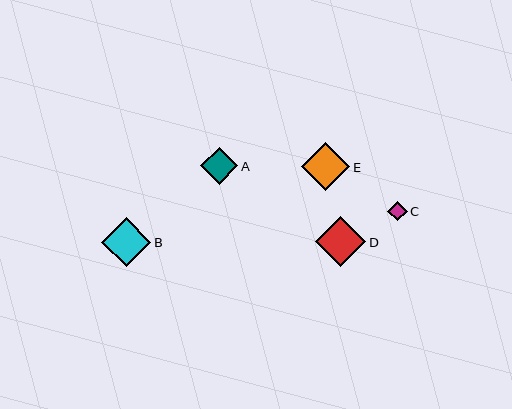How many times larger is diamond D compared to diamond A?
Diamond D is approximately 1.3 times the size of diamond A.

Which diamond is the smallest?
Diamond C is the smallest with a size of approximately 20 pixels.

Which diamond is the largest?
Diamond D is the largest with a size of approximately 50 pixels.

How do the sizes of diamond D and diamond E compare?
Diamond D and diamond E are approximately the same size.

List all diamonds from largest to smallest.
From largest to smallest: D, B, E, A, C.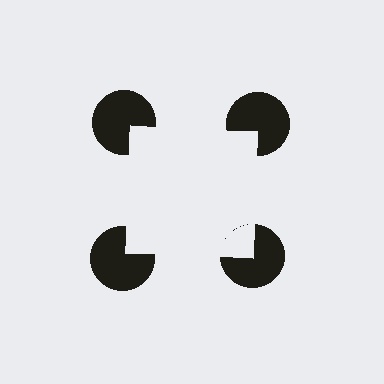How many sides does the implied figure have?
4 sides.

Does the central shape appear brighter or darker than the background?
It typically appears slightly brighter than the background, even though no actual brightness change is drawn.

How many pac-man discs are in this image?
There are 4 — one at each vertex of the illusory square.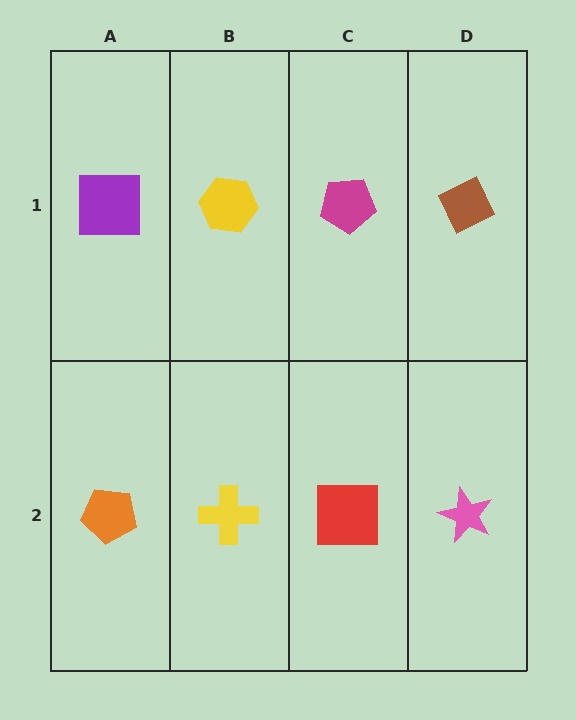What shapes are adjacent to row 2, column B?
A yellow hexagon (row 1, column B), an orange pentagon (row 2, column A), a red square (row 2, column C).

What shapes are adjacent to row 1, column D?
A pink star (row 2, column D), a magenta pentagon (row 1, column C).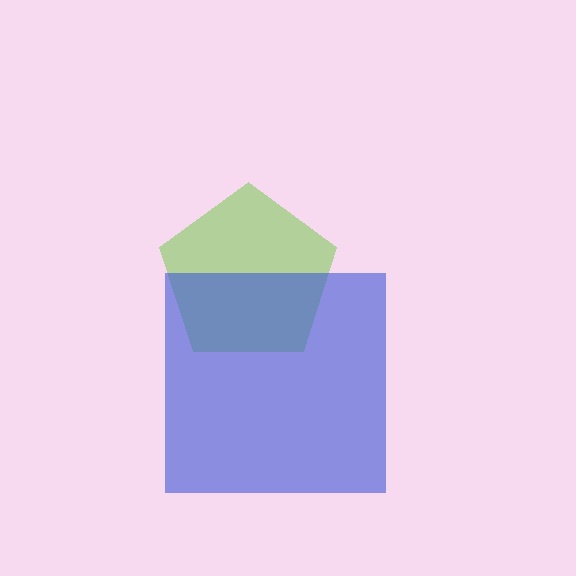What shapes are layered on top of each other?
The layered shapes are: a lime pentagon, a blue square.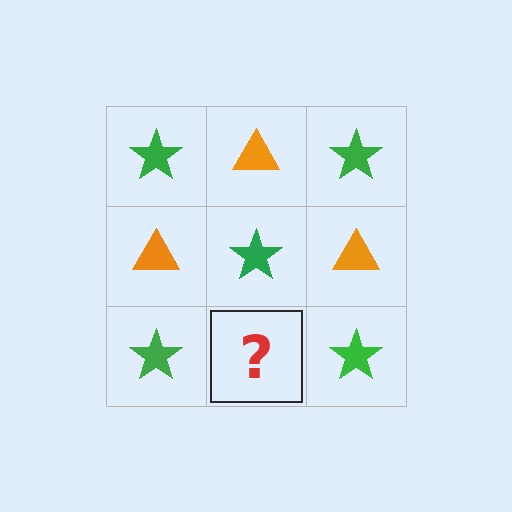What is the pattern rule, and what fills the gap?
The rule is that it alternates green star and orange triangle in a checkerboard pattern. The gap should be filled with an orange triangle.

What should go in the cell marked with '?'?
The missing cell should contain an orange triangle.